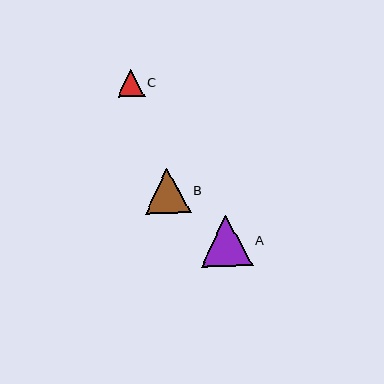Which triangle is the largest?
Triangle A is the largest with a size of approximately 51 pixels.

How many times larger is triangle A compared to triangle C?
Triangle A is approximately 1.9 times the size of triangle C.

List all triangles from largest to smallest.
From largest to smallest: A, B, C.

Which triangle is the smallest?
Triangle C is the smallest with a size of approximately 27 pixels.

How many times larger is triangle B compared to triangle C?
Triangle B is approximately 1.7 times the size of triangle C.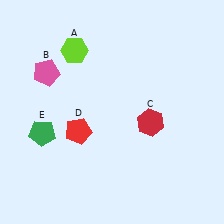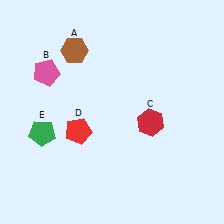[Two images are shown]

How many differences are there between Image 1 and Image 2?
There is 1 difference between the two images.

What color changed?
The hexagon (A) changed from lime in Image 1 to brown in Image 2.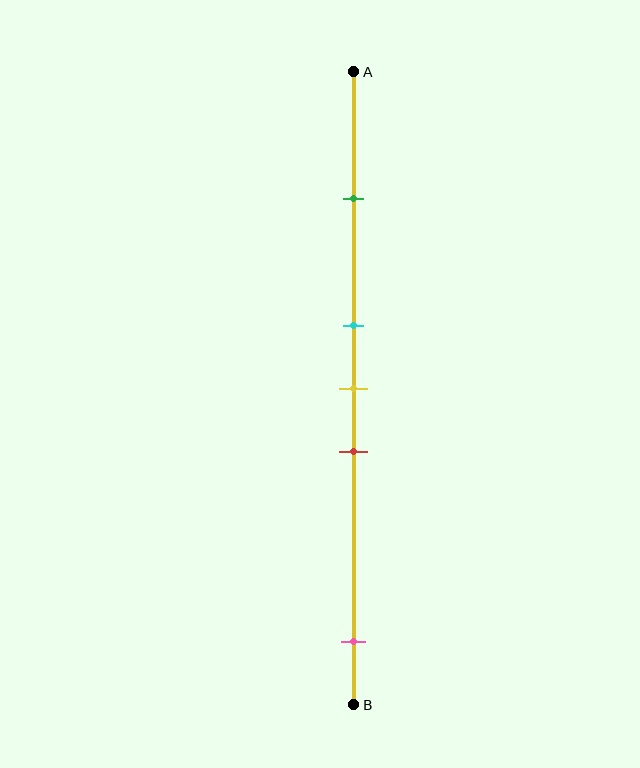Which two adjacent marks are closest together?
The cyan and yellow marks are the closest adjacent pair.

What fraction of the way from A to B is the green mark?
The green mark is approximately 20% (0.2) of the way from A to B.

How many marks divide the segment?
There are 5 marks dividing the segment.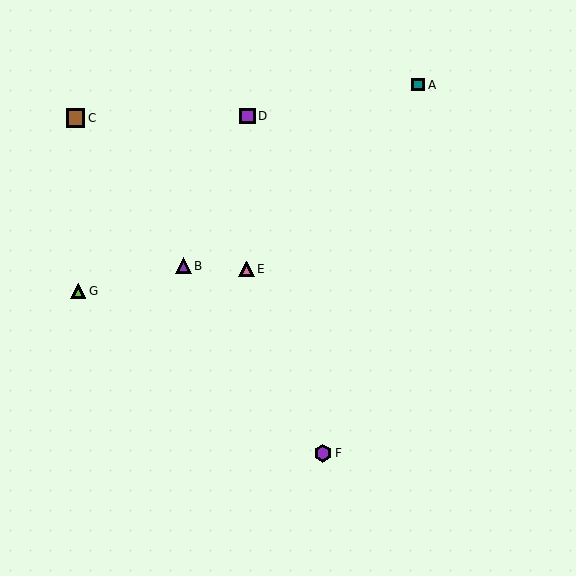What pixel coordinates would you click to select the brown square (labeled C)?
Click at (76, 118) to select the brown square C.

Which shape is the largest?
The brown square (labeled C) is the largest.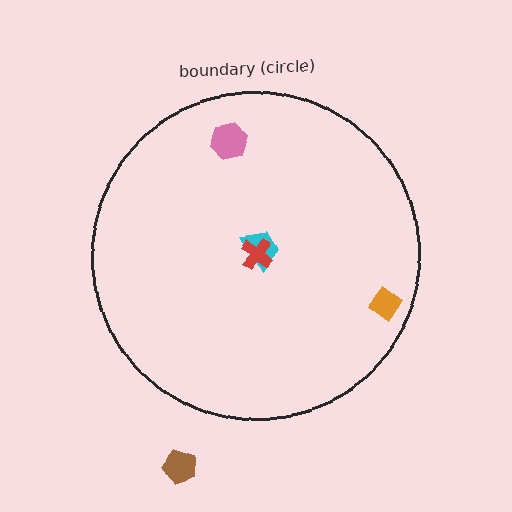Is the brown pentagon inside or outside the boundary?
Outside.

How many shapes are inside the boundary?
4 inside, 1 outside.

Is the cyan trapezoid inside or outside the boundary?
Inside.